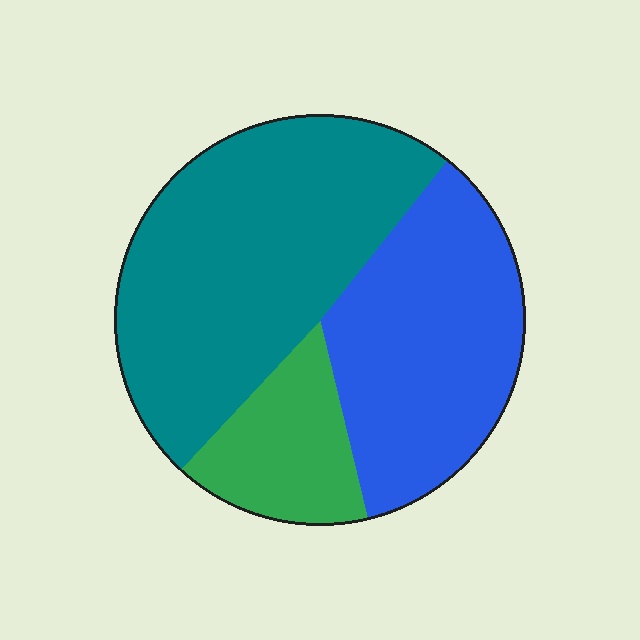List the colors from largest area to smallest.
From largest to smallest: teal, blue, green.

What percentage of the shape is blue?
Blue takes up about one third (1/3) of the shape.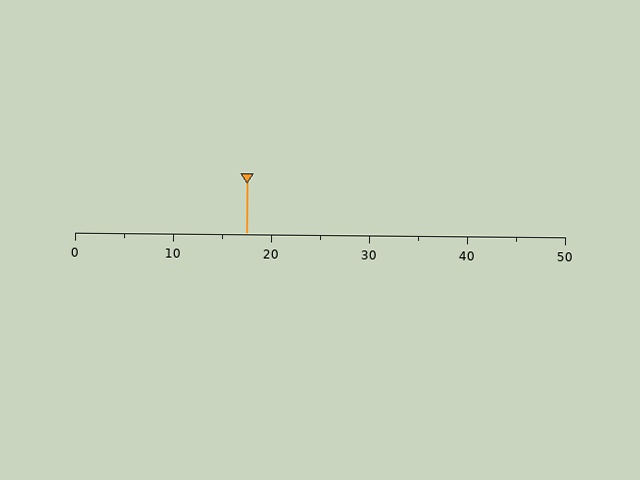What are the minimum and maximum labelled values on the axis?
The axis runs from 0 to 50.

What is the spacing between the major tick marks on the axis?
The major ticks are spaced 10 apart.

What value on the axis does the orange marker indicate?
The marker indicates approximately 17.5.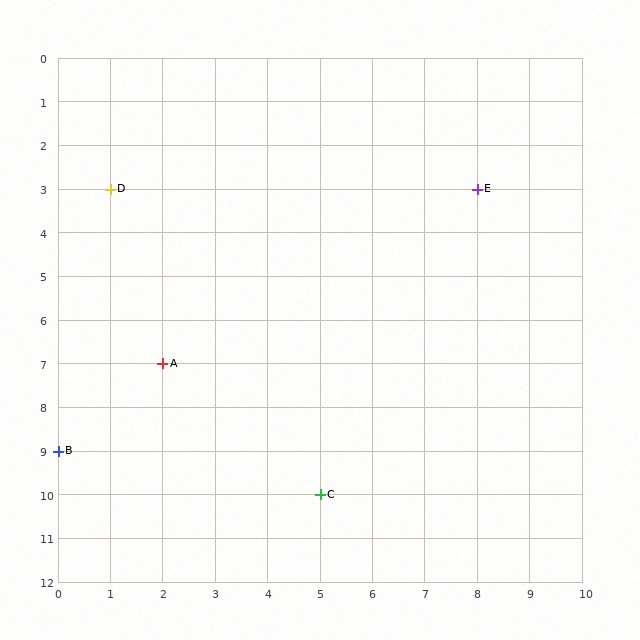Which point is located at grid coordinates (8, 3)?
Point E is at (8, 3).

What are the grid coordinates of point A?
Point A is at grid coordinates (2, 7).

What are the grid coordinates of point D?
Point D is at grid coordinates (1, 3).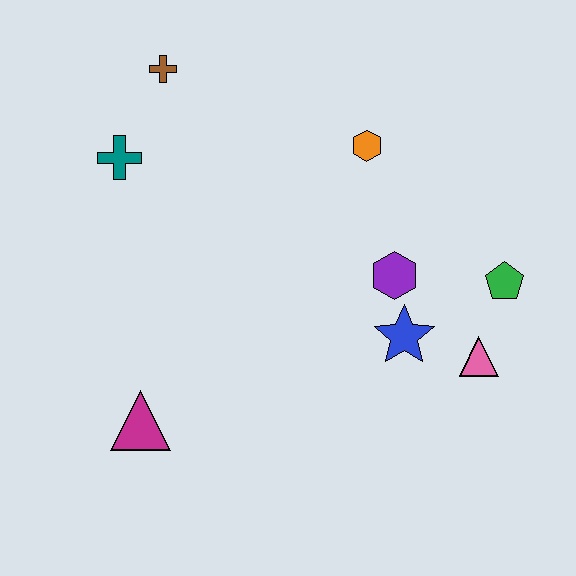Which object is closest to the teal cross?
The brown cross is closest to the teal cross.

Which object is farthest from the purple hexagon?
The brown cross is farthest from the purple hexagon.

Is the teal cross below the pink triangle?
No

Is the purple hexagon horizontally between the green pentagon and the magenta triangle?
Yes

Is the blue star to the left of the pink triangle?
Yes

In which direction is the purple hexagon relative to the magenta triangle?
The purple hexagon is to the right of the magenta triangle.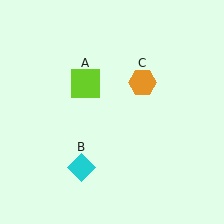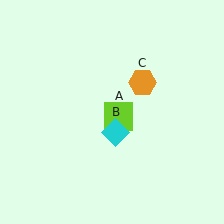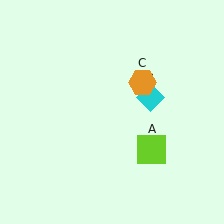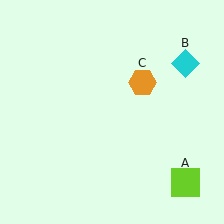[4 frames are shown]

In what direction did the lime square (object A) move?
The lime square (object A) moved down and to the right.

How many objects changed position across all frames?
2 objects changed position: lime square (object A), cyan diamond (object B).